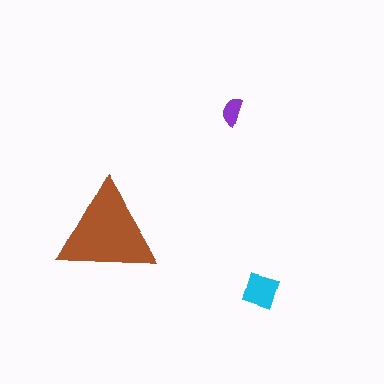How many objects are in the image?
There are 3 objects in the image.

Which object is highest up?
The purple semicircle is topmost.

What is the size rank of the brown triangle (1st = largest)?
1st.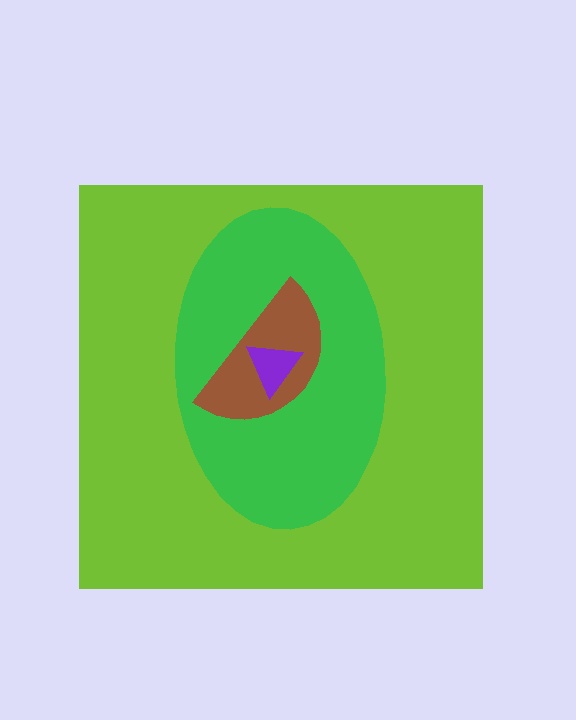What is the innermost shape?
The purple triangle.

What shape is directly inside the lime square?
The green ellipse.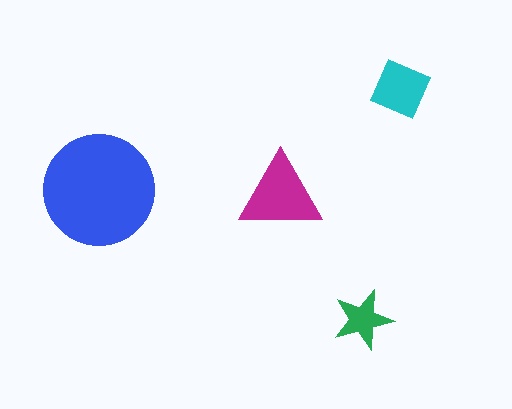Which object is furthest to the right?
The cyan square is rightmost.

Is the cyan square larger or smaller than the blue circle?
Smaller.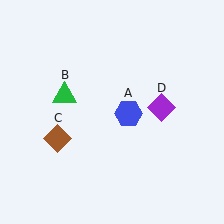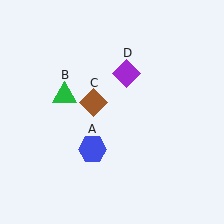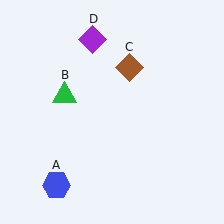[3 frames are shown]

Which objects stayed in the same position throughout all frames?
Green triangle (object B) remained stationary.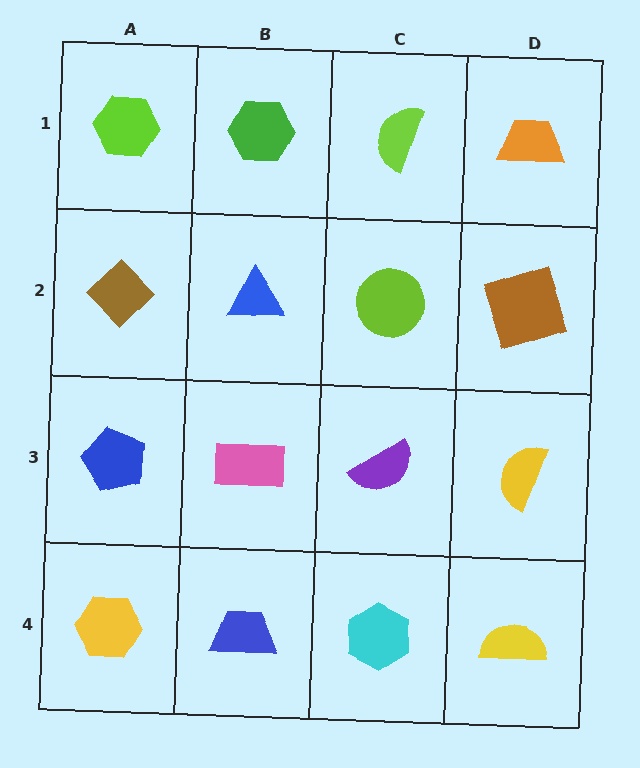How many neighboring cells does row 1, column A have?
2.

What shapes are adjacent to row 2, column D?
An orange trapezoid (row 1, column D), a yellow semicircle (row 3, column D), a lime circle (row 2, column C).